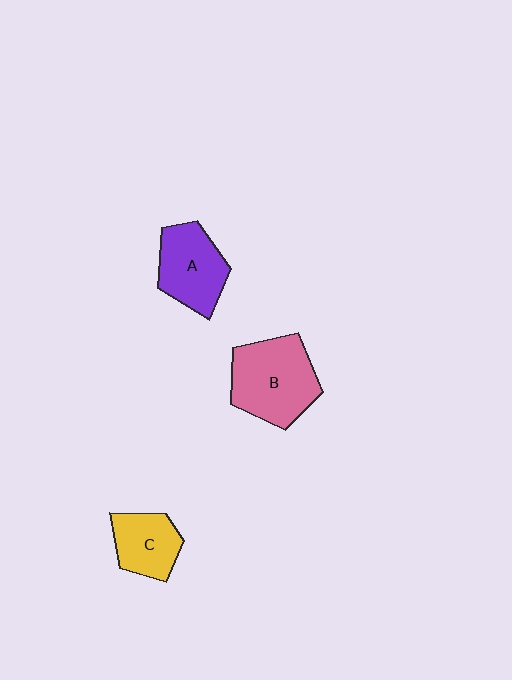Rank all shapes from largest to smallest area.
From largest to smallest: B (pink), A (purple), C (yellow).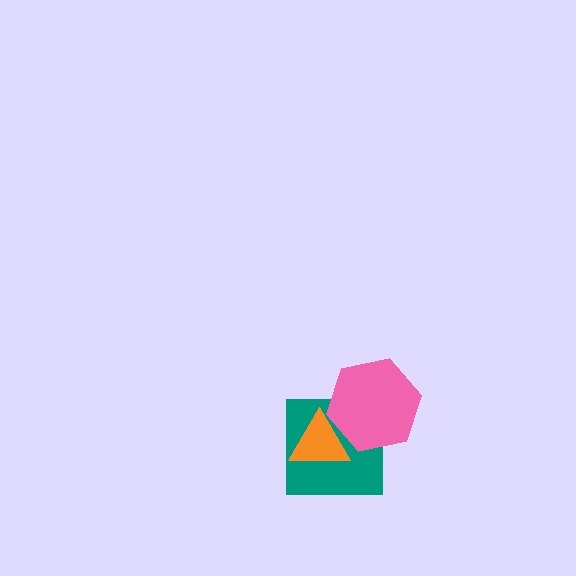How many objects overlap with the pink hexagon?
2 objects overlap with the pink hexagon.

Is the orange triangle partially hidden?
No, no other shape covers it.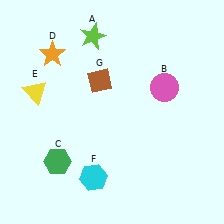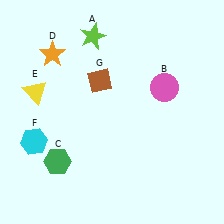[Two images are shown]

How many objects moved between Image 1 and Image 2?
1 object moved between the two images.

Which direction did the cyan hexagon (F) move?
The cyan hexagon (F) moved left.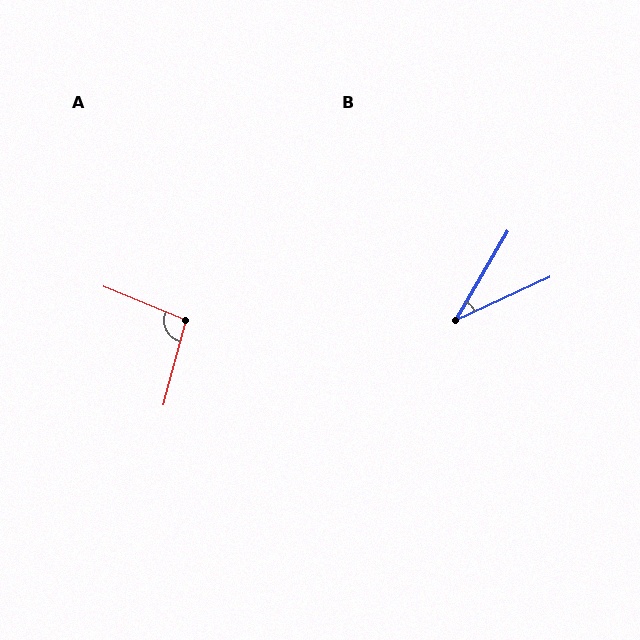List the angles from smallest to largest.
B (35°), A (98°).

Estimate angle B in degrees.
Approximately 35 degrees.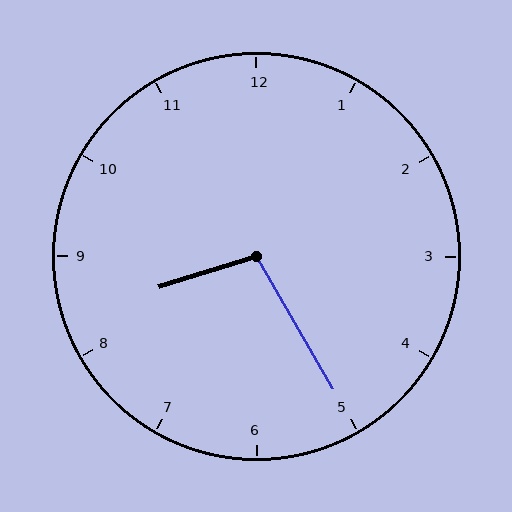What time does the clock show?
8:25.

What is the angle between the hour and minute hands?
Approximately 102 degrees.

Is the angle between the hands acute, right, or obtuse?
It is obtuse.